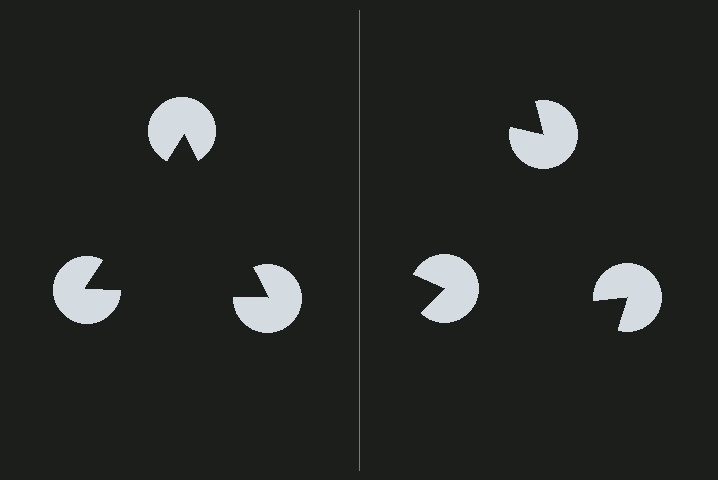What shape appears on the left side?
An illusory triangle.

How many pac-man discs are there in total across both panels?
6 — 3 on each side.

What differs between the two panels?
The pac-man discs are positioned identically on both sides; only the wedge orientations differ. On the left they align to a triangle; on the right they are misaligned.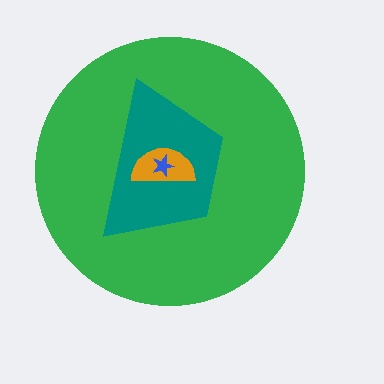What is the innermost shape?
The blue star.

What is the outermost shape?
The green circle.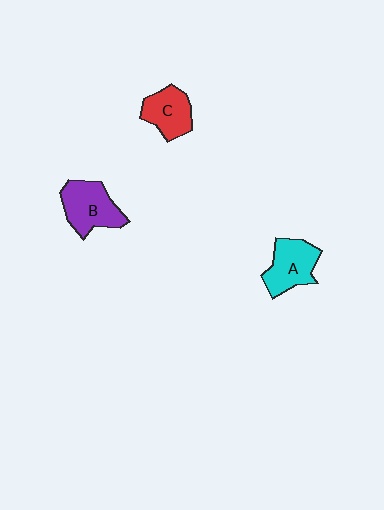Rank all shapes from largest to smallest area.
From largest to smallest: B (purple), A (cyan), C (red).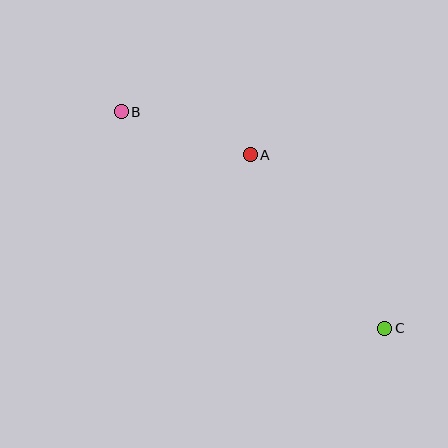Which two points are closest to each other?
Points A and B are closest to each other.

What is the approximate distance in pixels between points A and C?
The distance between A and C is approximately 219 pixels.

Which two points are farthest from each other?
Points B and C are farthest from each other.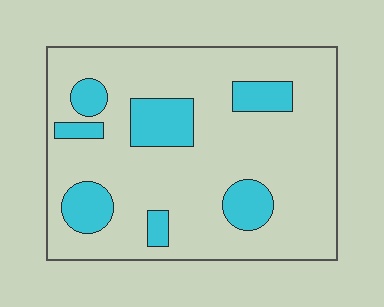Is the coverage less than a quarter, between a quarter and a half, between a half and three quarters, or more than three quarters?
Less than a quarter.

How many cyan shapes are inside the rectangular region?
7.